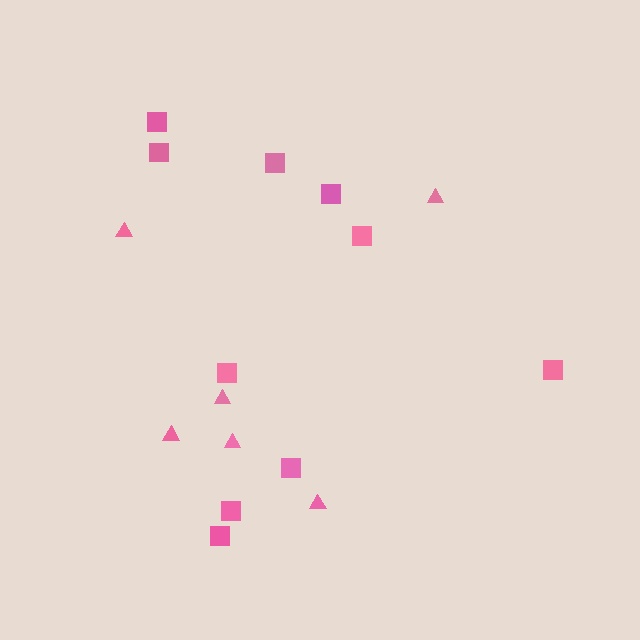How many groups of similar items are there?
There are 2 groups: one group of squares (10) and one group of triangles (6).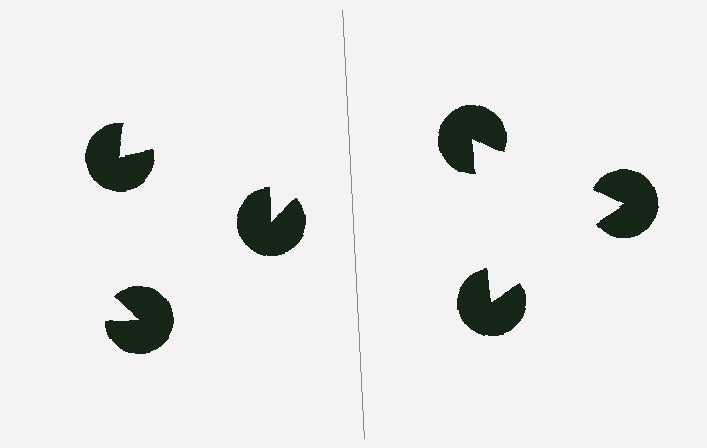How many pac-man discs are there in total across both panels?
6 — 3 on each side.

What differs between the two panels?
The pac-man discs are positioned identically on both sides; only the wedge orientations differ. On the right they align to a triangle; on the left they are misaligned.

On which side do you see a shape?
An illusory triangle appears on the right side. On the left side the wedge cuts are rotated, so no coherent shape forms.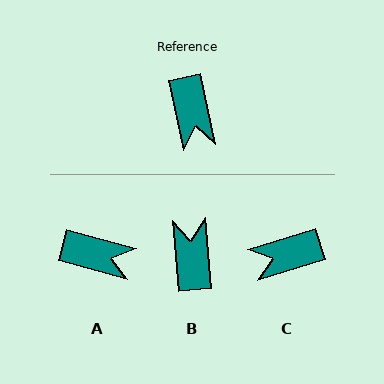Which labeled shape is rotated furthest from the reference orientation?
B, about 172 degrees away.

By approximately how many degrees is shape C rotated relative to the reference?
Approximately 85 degrees clockwise.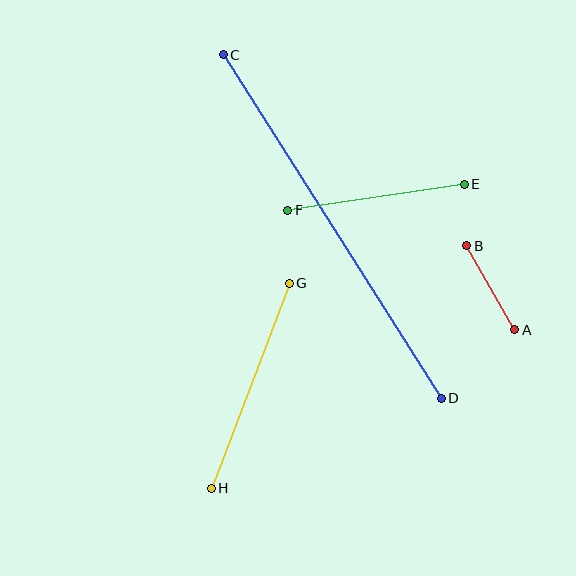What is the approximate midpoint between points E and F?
The midpoint is at approximately (376, 197) pixels.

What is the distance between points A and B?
The distance is approximately 97 pixels.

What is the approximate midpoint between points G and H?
The midpoint is at approximately (250, 386) pixels.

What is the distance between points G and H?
The distance is approximately 220 pixels.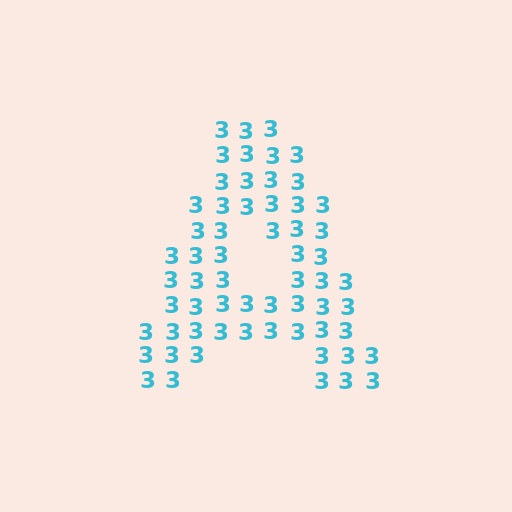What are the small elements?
The small elements are digit 3's.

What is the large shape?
The large shape is the letter A.